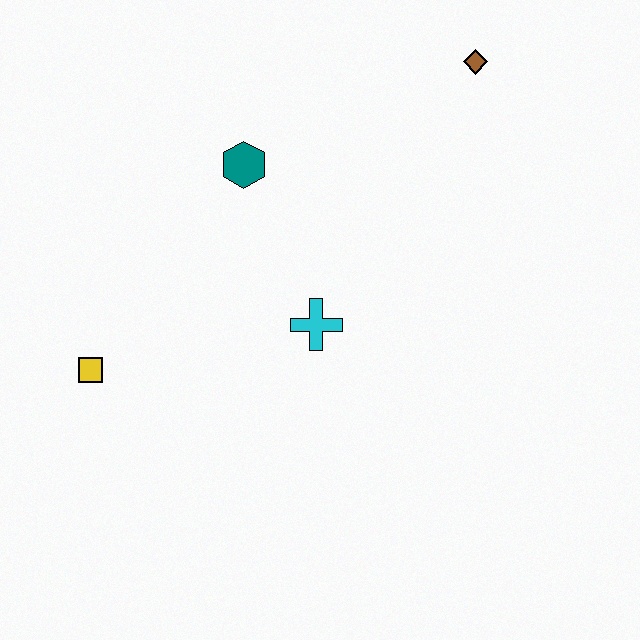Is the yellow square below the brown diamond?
Yes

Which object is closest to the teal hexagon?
The cyan cross is closest to the teal hexagon.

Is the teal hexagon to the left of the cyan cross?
Yes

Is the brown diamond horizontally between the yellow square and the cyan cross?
No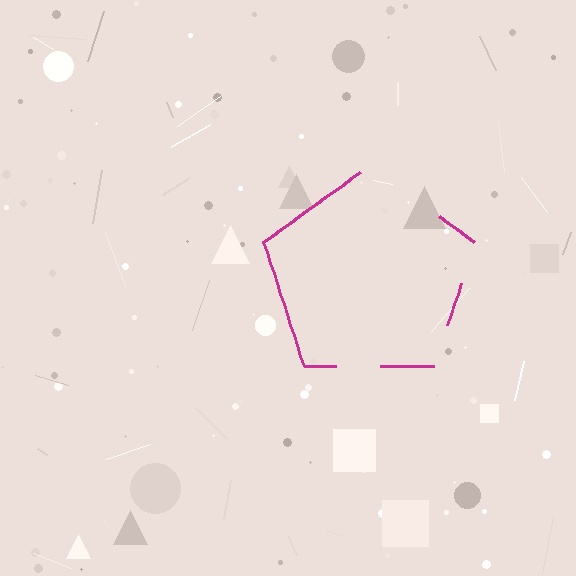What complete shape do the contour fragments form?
The contour fragments form a pentagon.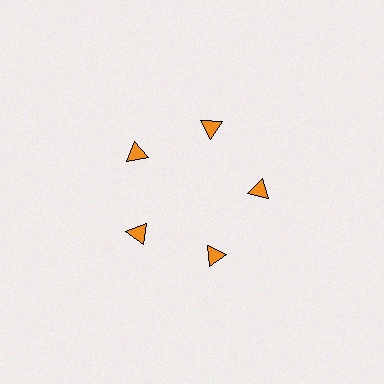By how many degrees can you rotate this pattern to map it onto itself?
The pattern maps onto itself every 72 degrees of rotation.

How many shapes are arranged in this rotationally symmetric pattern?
There are 5 shapes, arranged in 5 groups of 1.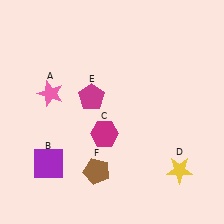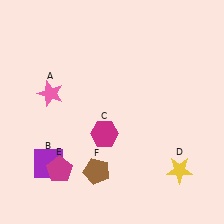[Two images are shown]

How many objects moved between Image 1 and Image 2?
1 object moved between the two images.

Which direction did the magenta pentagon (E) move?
The magenta pentagon (E) moved down.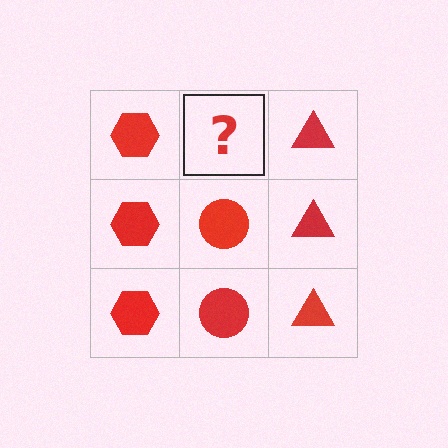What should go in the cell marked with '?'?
The missing cell should contain a red circle.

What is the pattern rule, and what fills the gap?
The rule is that each column has a consistent shape. The gap should be filled with a red circle.